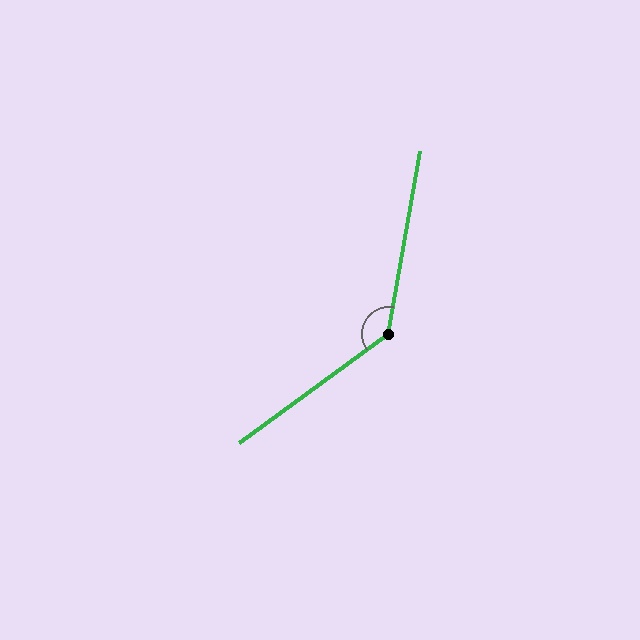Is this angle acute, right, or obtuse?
It is obtuse.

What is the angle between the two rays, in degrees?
Approximately 136 degrees.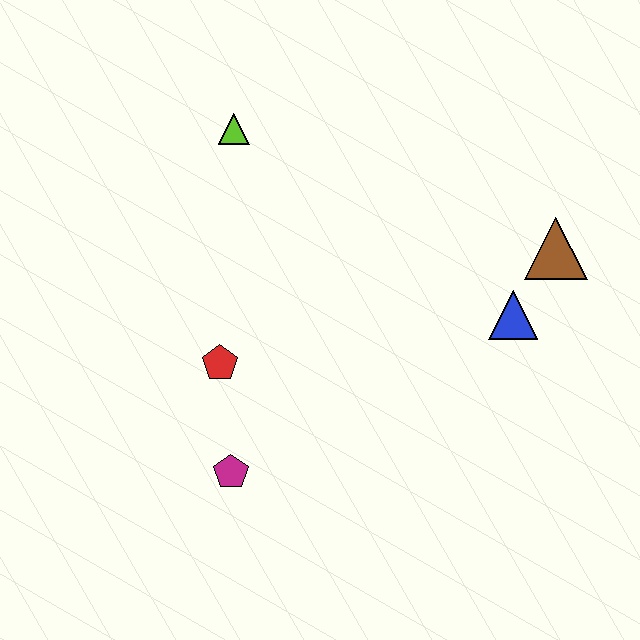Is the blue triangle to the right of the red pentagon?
Yes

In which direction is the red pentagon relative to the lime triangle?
The red pentagon is below the lime triangle.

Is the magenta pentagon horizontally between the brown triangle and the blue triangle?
No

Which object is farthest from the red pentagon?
The brown triangle is farthest from the red pentagon.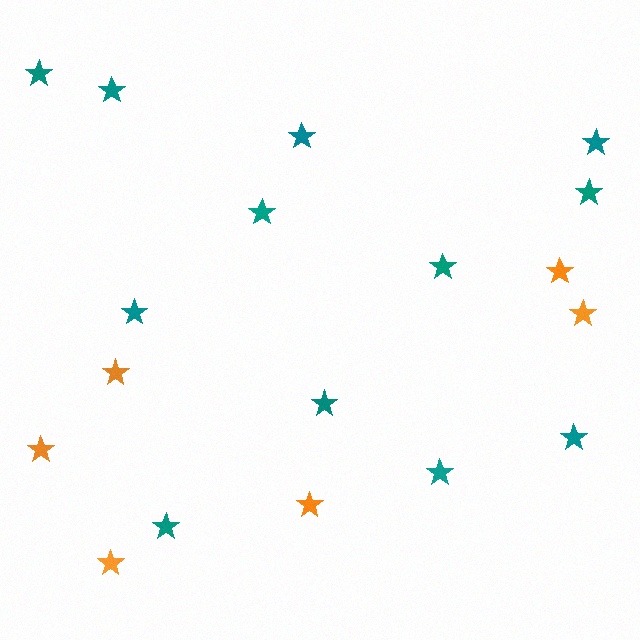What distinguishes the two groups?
There are 2 groups: one group of teal stars (12) and one group of orange stars (6).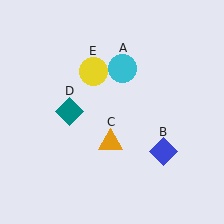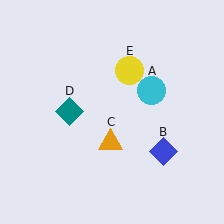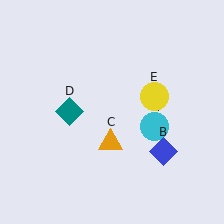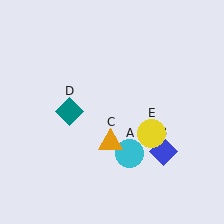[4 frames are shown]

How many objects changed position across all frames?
2 objects changed position: cyan circle (object A), yellow circle (object E).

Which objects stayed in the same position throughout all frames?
Blue diamond (object B) and orange triangle (object C) and teal diamond (object D) remained stationary.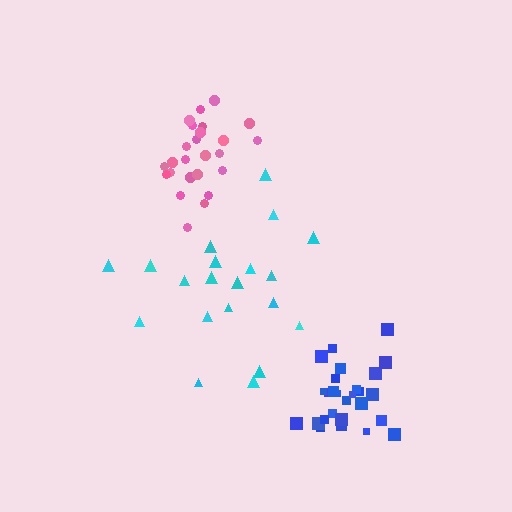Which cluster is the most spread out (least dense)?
Cyan.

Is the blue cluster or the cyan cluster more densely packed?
Blue.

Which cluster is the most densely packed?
Pink.